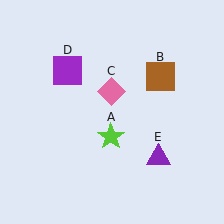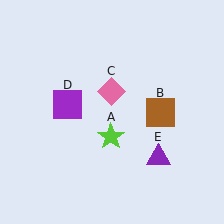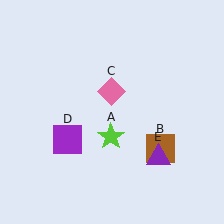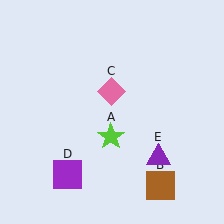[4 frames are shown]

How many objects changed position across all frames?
2 objects changed position: brown square (object B), purple square (object D).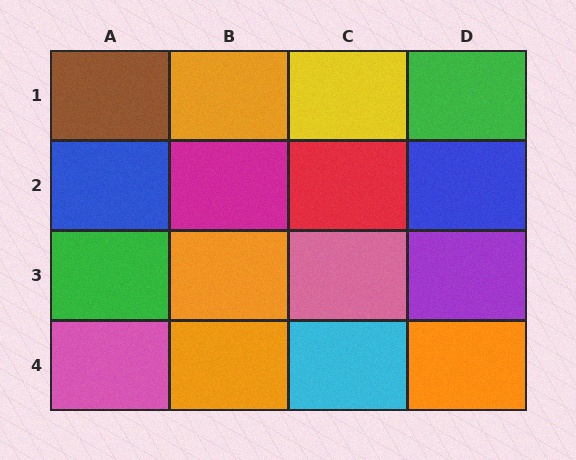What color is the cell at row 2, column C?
Red.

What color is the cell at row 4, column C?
Cyan.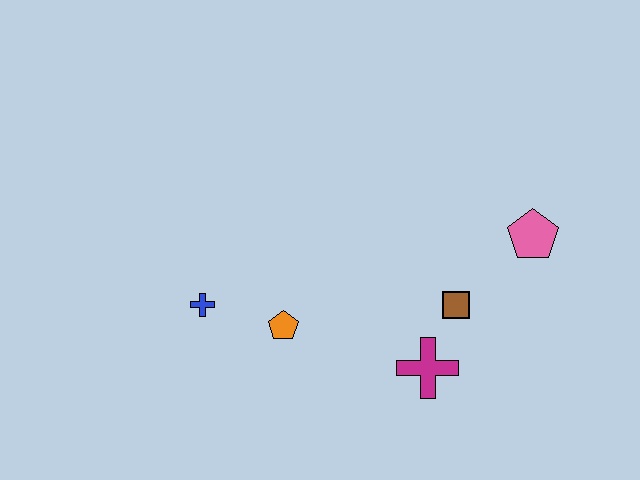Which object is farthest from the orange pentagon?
The pink pentagon is farthest from the orange pentagon.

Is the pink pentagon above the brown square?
Yes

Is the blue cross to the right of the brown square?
No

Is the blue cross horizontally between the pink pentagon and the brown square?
No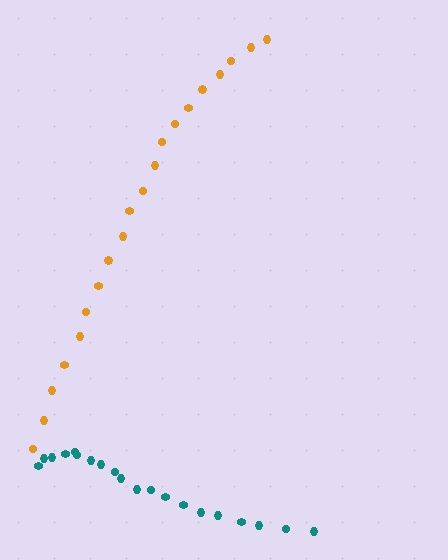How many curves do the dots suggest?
There are 2 distinct paths.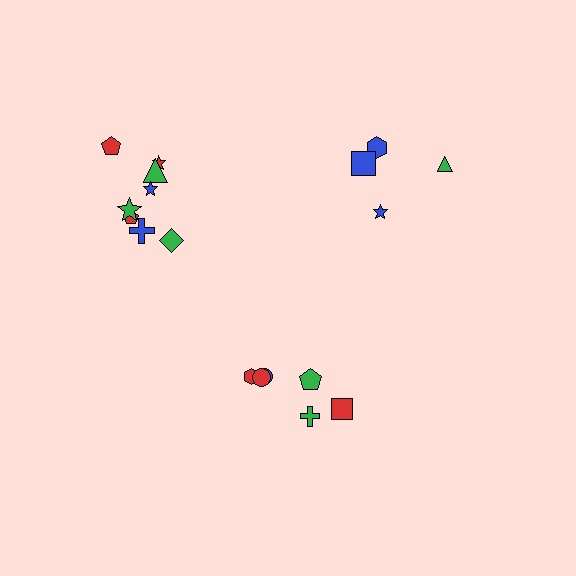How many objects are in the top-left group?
There are 8 objects.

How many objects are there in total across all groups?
There are 18 objects.